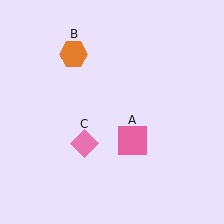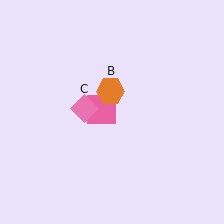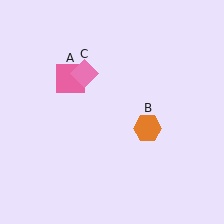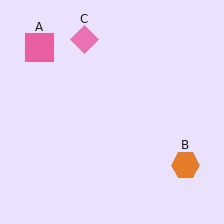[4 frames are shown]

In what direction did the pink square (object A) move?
The pink square (object A) moved up and to the left.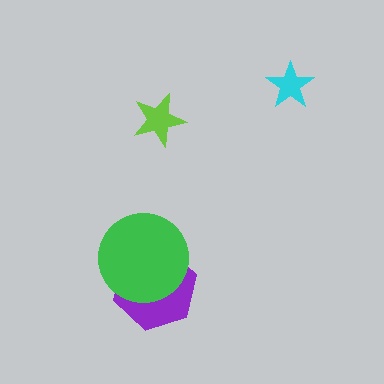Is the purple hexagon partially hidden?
Yes, it is partially covered by another shape.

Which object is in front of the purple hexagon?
The green circle is in front of the purple hexagon.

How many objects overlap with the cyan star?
0 objects overlap with the cyan star.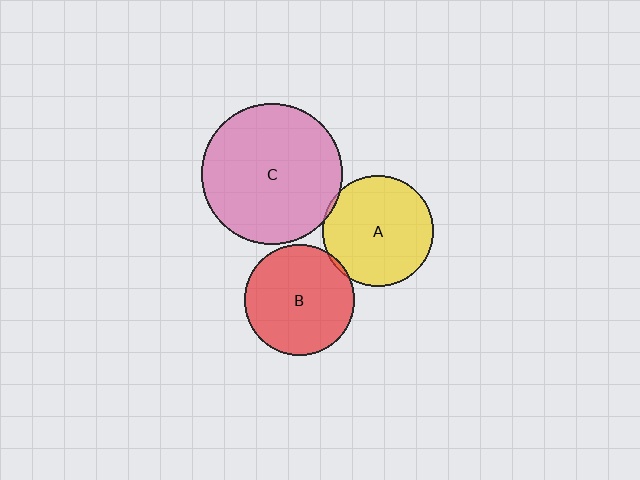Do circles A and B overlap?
Yes.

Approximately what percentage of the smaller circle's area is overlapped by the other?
Approximately 5%.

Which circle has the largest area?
Circle C (pink).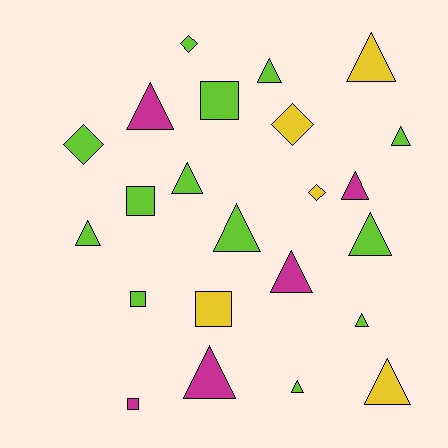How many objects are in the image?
There are 23 objects.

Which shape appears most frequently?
Triangle, with 14 objects.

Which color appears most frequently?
Lime, with 13 objects.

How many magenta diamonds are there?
There are no magenta diamonds.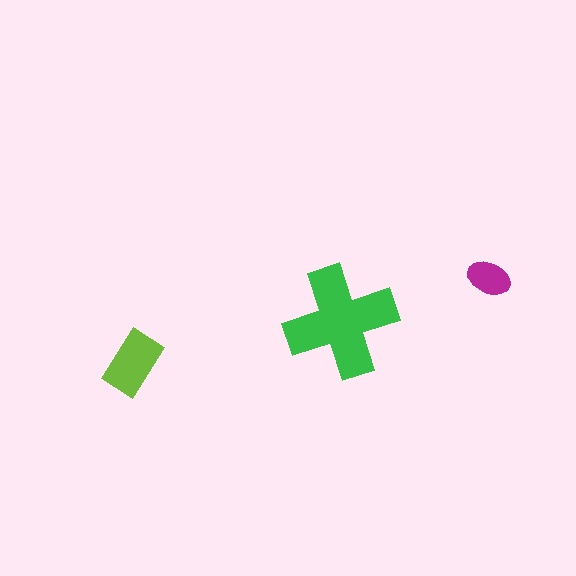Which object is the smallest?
The magenta ellipse.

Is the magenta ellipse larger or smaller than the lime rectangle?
Smaller.